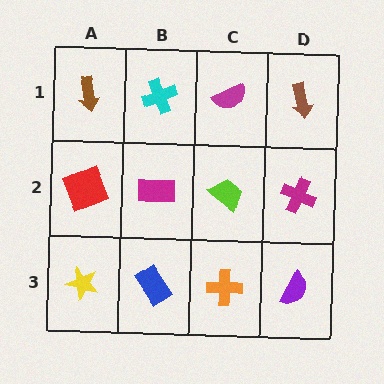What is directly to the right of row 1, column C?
A brown arrow.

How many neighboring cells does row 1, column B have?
3.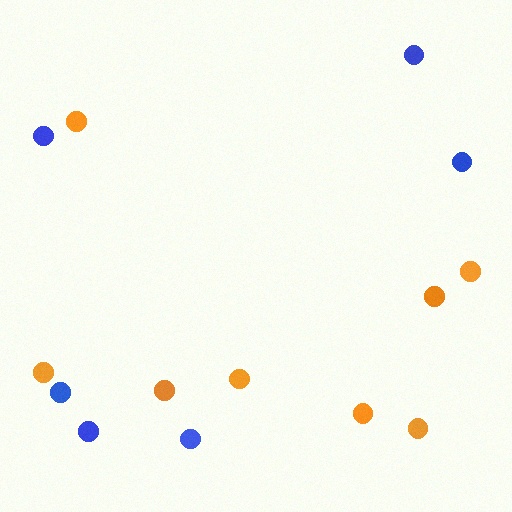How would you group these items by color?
There are 2 groups: one group of orange circles (8) and one group of blue circles (6).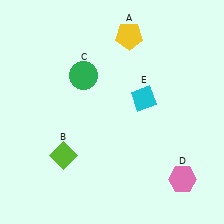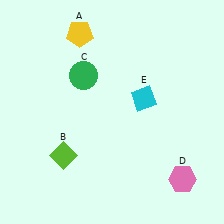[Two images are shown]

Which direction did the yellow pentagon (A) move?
The yellow pentagon (A) moved left.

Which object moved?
The yellow pentagon (A) moved left.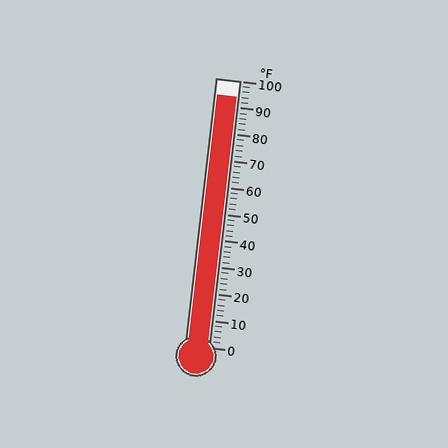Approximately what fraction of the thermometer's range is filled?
The thermometer is filled to approximately 95% of its range.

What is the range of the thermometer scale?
The thermometer scale ranges from 0°F to 100°F.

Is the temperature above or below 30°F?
The temperature is above 30°F.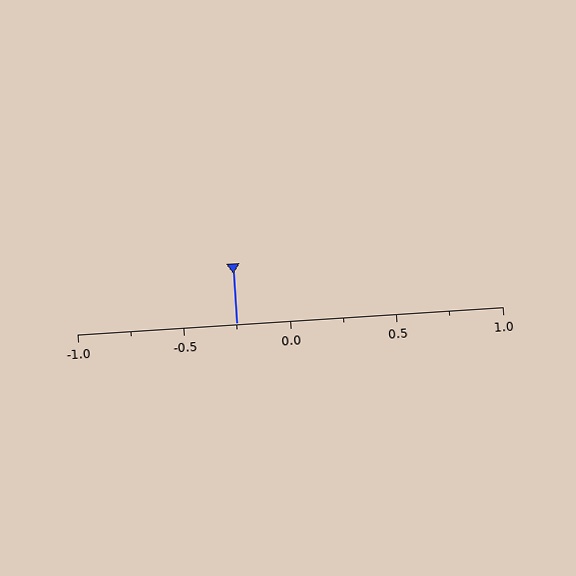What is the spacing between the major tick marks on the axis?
The major ticks are spaced 0.5 apart.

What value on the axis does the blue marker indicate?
The marker indicates approximately -0.25.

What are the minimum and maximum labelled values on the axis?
The axis runs from -1.0 to 1.0.